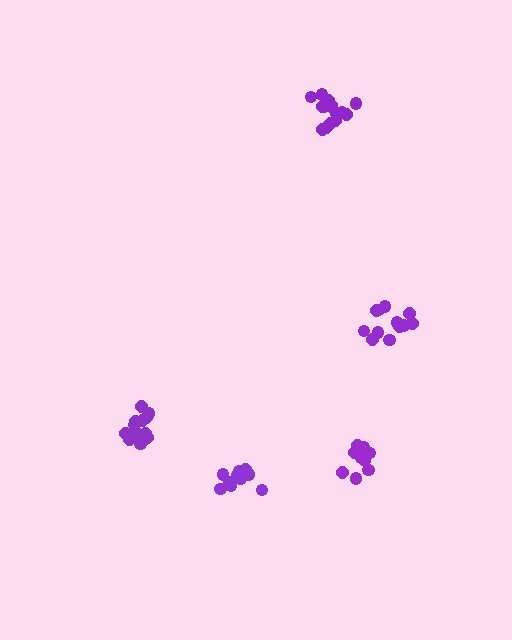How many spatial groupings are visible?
There are 5 spatial groupings.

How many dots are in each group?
Group 1: 10 dots, Group 2: 16 dots, Group 3: 12 dots, Group 4: 15 dots, Group 5: 12 dots (65 total).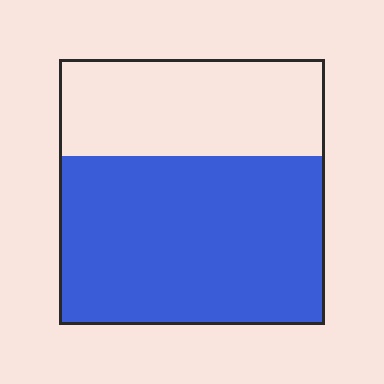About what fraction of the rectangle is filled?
About five eighths (5/8).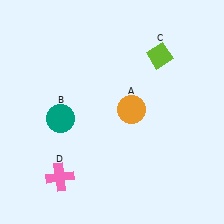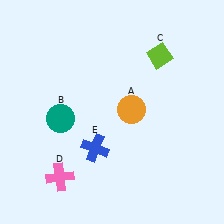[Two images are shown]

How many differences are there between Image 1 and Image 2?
There is 1 difference between the two images.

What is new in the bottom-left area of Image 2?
A blue cross (E) was added in the bottom-left area of Image 2.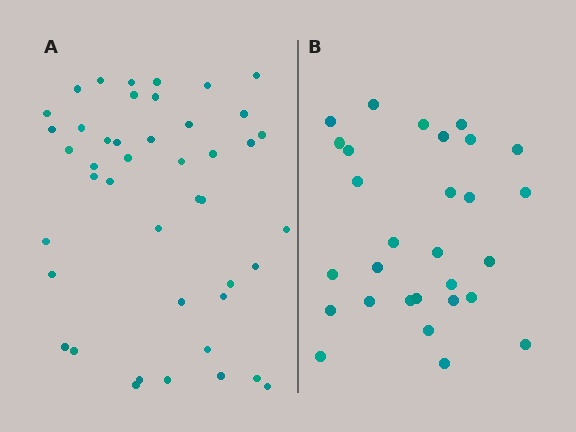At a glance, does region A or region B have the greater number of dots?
Region A (the left region) has more dots.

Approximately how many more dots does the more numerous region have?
Region A has approximately 15 more dots than region B.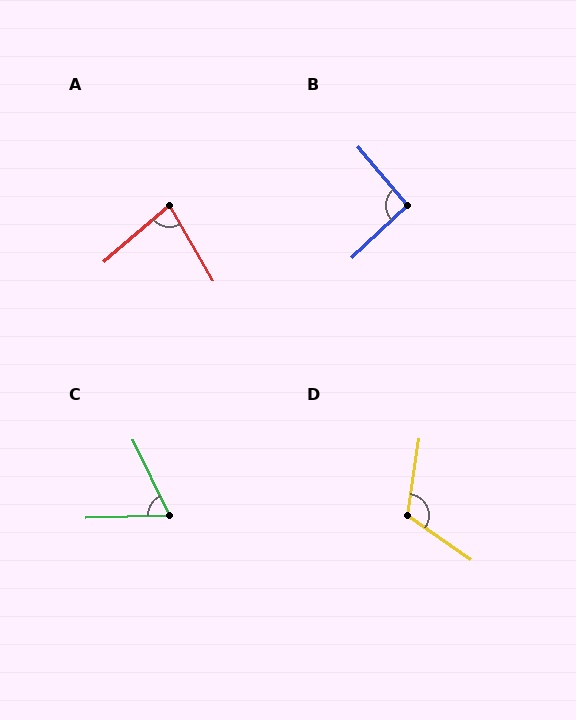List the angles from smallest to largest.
C (66°), A (79°), B (93°), D (116°).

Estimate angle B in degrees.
Approximately 93 degrees.